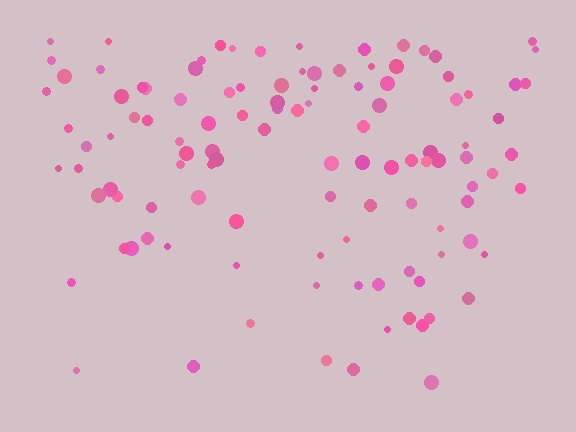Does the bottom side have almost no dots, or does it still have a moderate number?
Still a moderate number, just noticeably fewer than the top.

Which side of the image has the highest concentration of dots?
The top.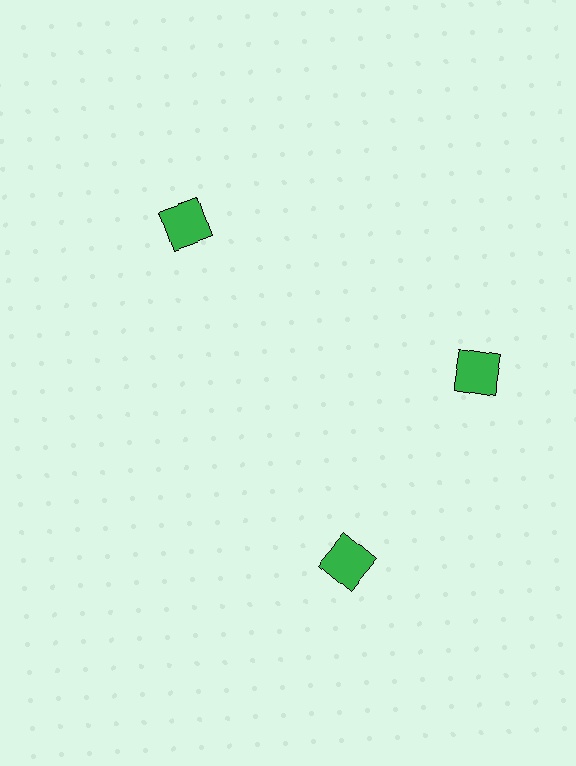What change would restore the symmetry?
The symmetry would be restored by rotating it back into even spacing with its neighbors so that all 3 squares sit at equal angles and equal distance from the center.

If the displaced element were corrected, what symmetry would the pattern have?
It would have 3-fold rotational symmetry — the pattern would map onto itself every 120 degrees.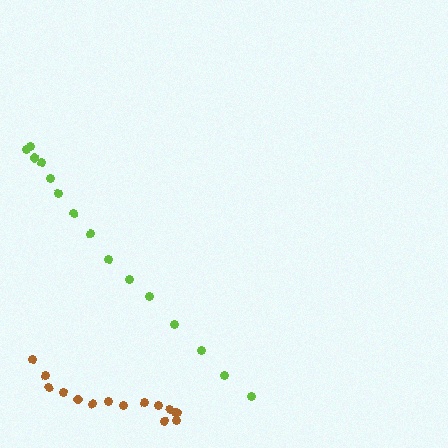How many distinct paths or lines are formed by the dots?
There are 2 distinct paths.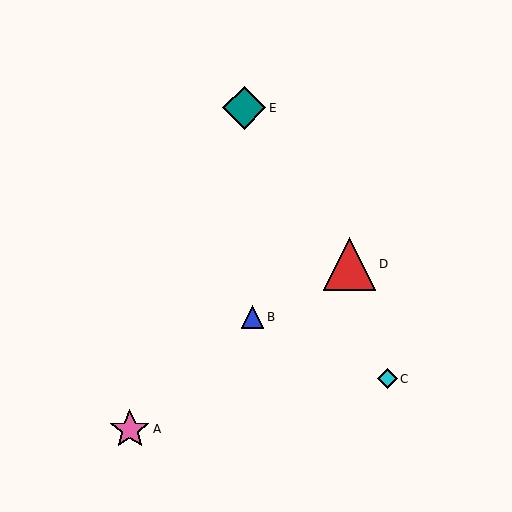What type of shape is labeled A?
Shape A is a pink star.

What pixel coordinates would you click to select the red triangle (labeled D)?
Click at (350, 264) to select the red triangle D.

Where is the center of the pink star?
The center of the pink star is at (130, 429).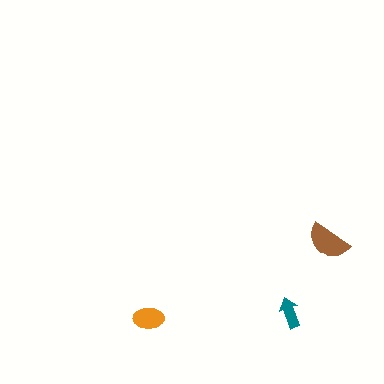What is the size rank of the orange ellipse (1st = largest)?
2nd.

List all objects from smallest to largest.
The teal arrow, the orange ellipse, the brown semicircle.